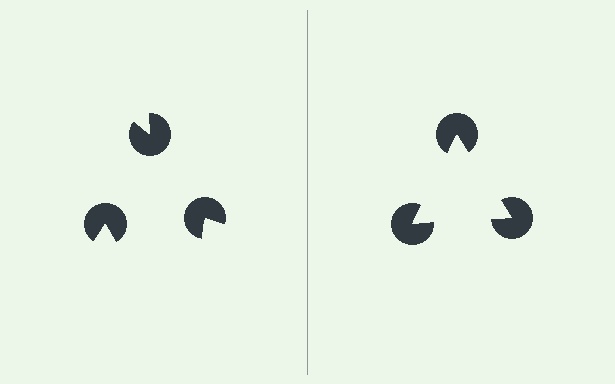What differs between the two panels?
The pac-man discs are positioned identically on both sides; only the wedge orientations differ. On the right they align to a triangle; on the left they are misaligned.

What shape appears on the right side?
An illusory triangle.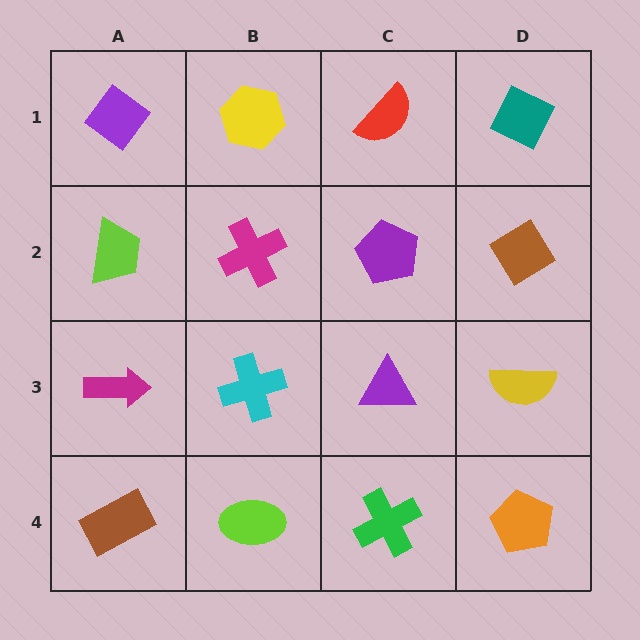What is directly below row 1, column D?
A brown diamond.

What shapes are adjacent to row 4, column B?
A cyan cross (row 3, column B), a brown rectangle (row 4, column A), a green cross (row 4, column C).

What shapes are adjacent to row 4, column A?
A magenta arrow (row 3, column A), a lime ellipse (row 4, column B).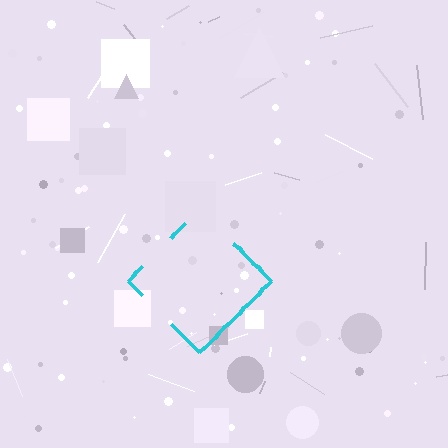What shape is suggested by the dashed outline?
The dashed outline suggests a diamond.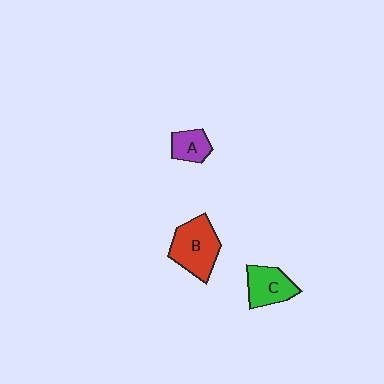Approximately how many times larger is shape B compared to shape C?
Approximately 1.4 times.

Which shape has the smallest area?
Shape A (purple).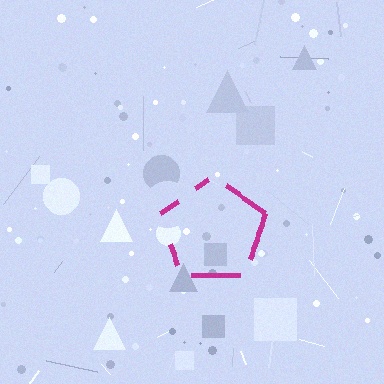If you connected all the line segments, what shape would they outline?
They would outline a pentagon.